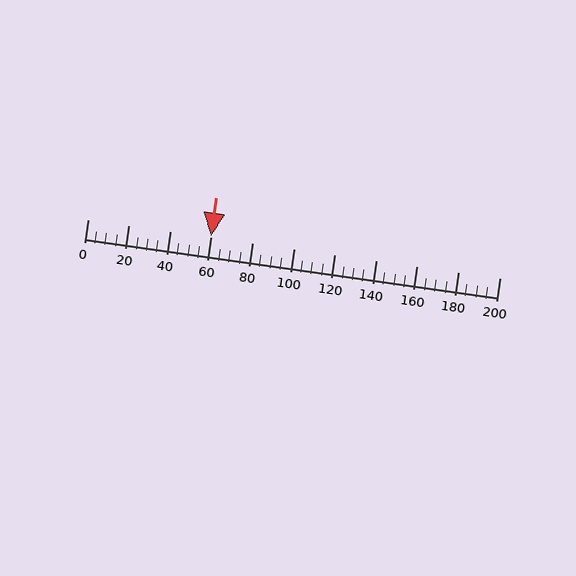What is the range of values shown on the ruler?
The ruler shows values from 0 to 200.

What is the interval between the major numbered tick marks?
The major tick marks are spaced 20 units apart.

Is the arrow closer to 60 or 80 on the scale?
The arrow is closer to 60.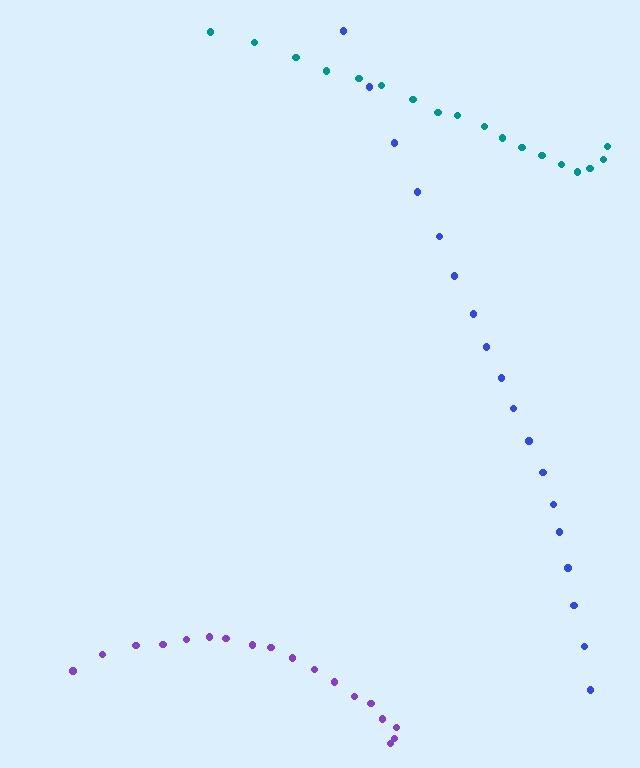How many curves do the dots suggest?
There are 3 distinct paths.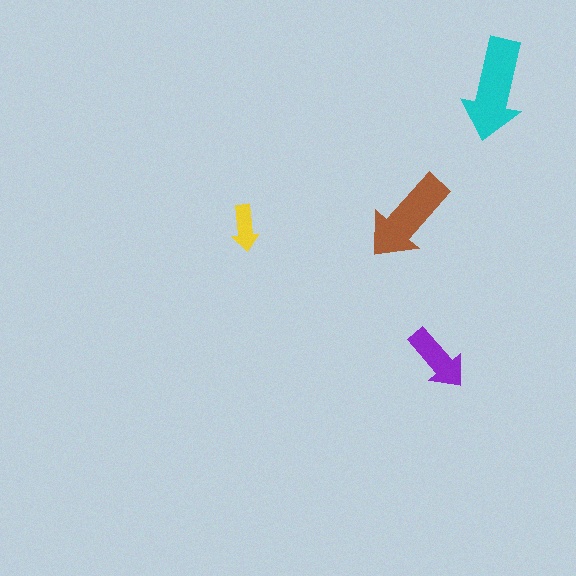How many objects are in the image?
There are 4 objects in the image.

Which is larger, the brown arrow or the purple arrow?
The brown one.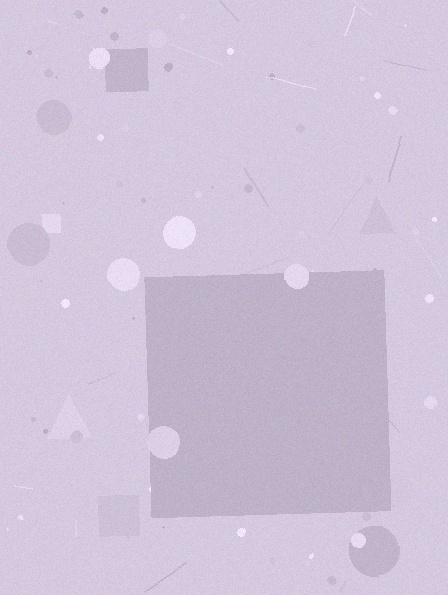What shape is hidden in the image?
A square is hidden in the image.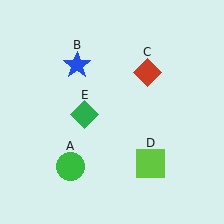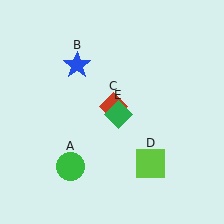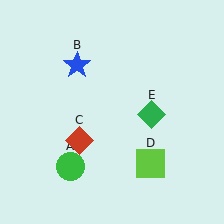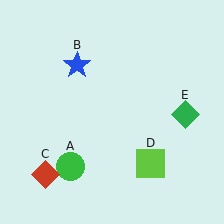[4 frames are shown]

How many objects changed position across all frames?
2 objects changed position: red diamond (object C), green diamond (object E).